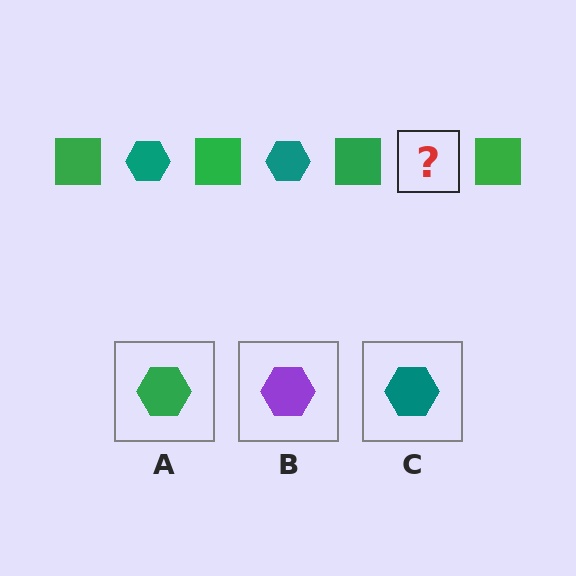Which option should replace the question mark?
Option C.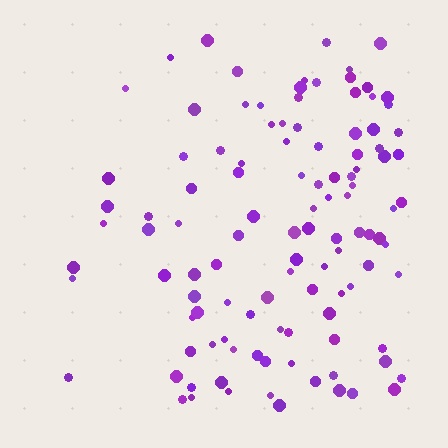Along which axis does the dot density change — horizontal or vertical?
Horizontal.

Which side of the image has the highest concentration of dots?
The right.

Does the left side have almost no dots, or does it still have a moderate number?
Still a moderate number, just noticeably fewer than the right.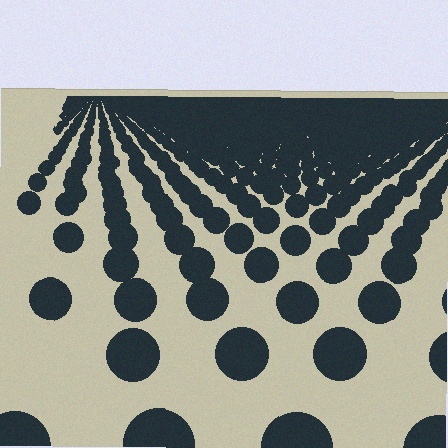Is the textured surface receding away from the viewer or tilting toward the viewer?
The surface is receding away from the viewer. Texture elements get smaller and denser toward the top.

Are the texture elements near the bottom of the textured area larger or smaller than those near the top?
Larger. Near the bottom, elements are closer to the viewer and appear at a bigger on-screen size.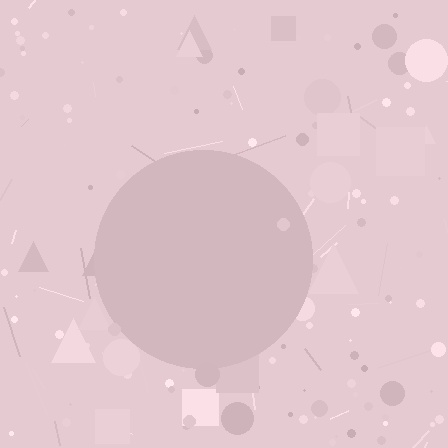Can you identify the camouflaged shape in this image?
The camouflaged shape is a circle.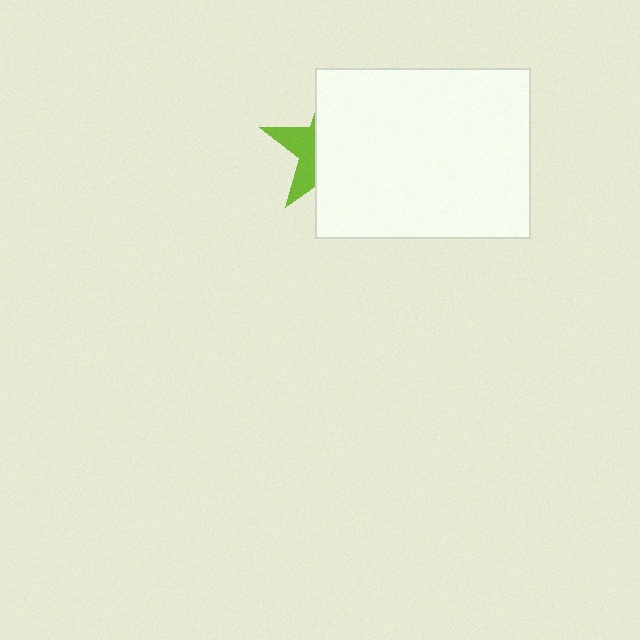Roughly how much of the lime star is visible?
A small part of it is visible (roughly 33%).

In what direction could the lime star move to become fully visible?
The lime star could move left. That would shift it out from behind the white rectangle entirely.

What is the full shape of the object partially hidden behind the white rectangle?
The partially hidden object is a lime star.